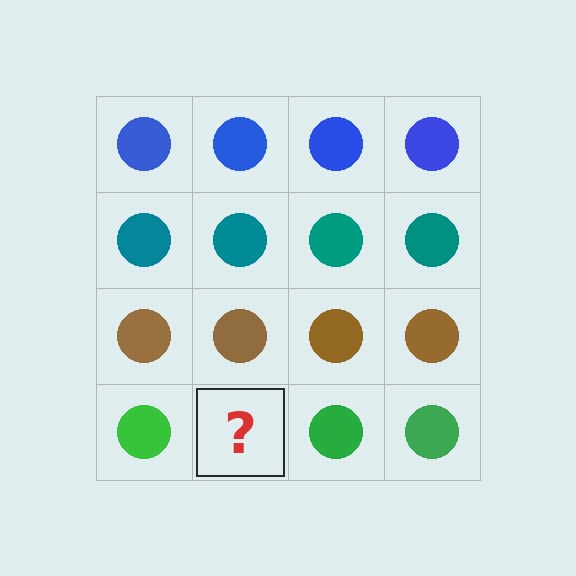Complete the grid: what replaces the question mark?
The question mark should be replaced with a green circle.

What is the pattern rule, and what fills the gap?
The rule is that each row has a consistent color. The gap should be filled with a green circle.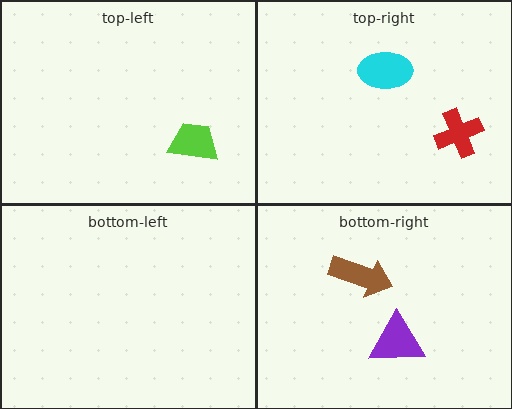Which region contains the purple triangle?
The bottom-right region.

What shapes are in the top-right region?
The red cross, the cyan ellipse.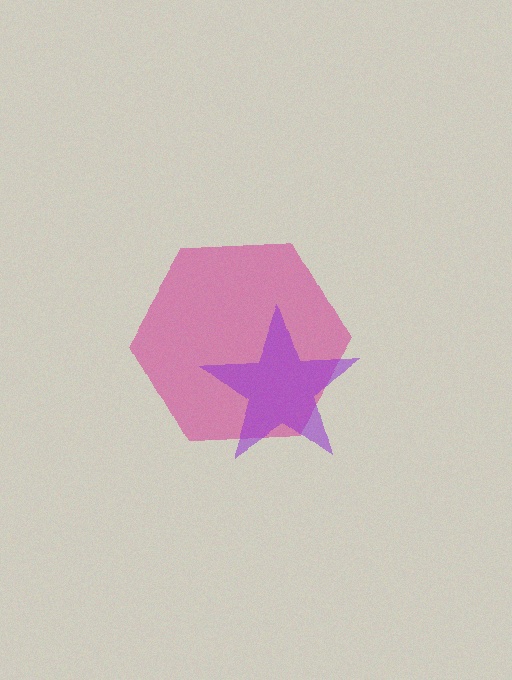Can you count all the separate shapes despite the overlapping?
Yes, there are 2 separate shapes.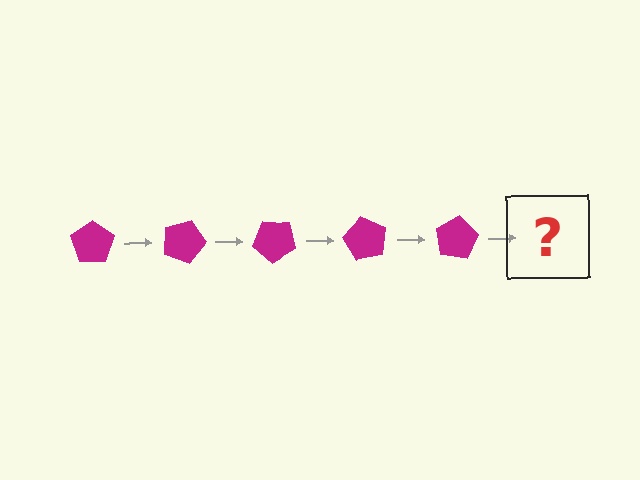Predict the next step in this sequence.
The next step is a magenta pentagon rotated 100 degrees.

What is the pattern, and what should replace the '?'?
The pattern is that the pentagon rotates 20 degrees each step. The '?' should be a magenta pentagon rotated 100 degrees.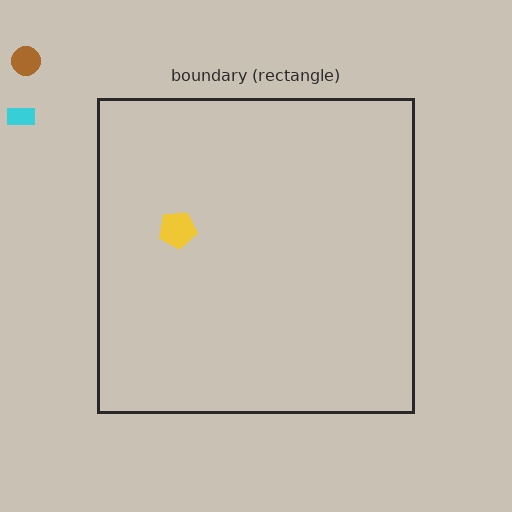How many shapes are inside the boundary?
1 inside, 2 outside.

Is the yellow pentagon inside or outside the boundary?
Inside.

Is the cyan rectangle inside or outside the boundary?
Outside.